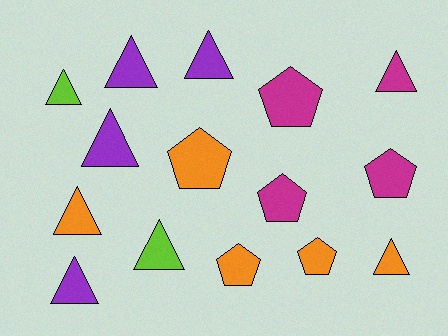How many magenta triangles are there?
There is 1 magenta triangle.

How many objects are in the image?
There are 15 objects.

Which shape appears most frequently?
Triangle, with 9 objects.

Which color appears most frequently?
Orange, with 5 objects.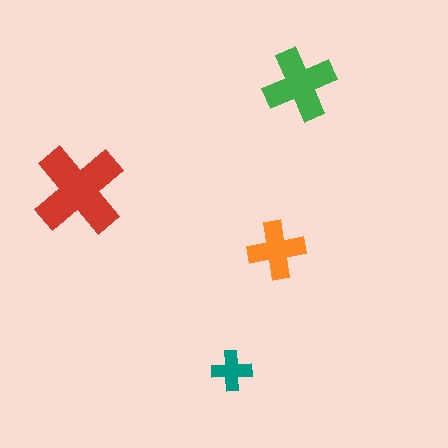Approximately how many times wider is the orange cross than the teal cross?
About 1.5 times wider.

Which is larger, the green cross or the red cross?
The red one.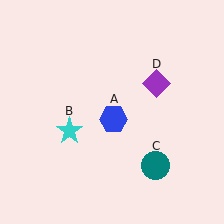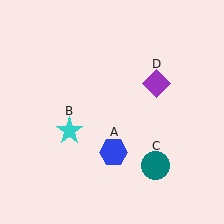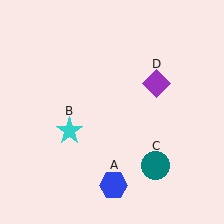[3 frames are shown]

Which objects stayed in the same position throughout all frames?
Cyan star (object B) and teal circle (object C) and purple diamond (object D) remained stationary.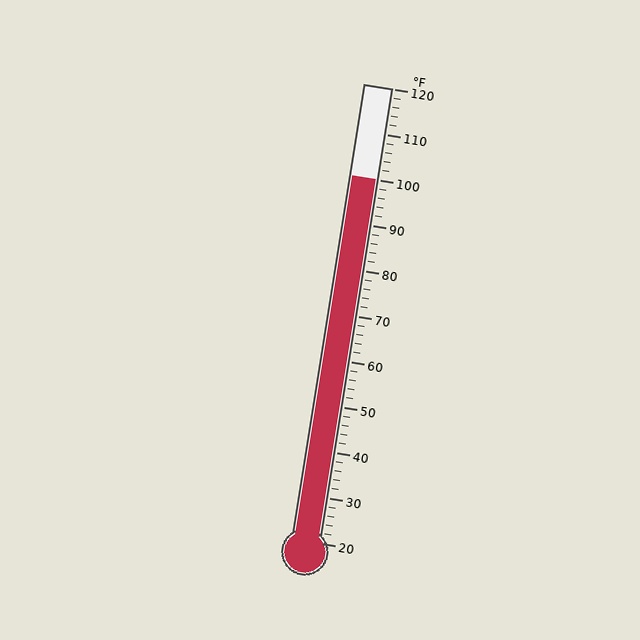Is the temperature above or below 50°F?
The temperature is above 50°F.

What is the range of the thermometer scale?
The thermometer scale ranges from 20°F to 120°F.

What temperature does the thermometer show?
The thermometer shows approximately 100°F.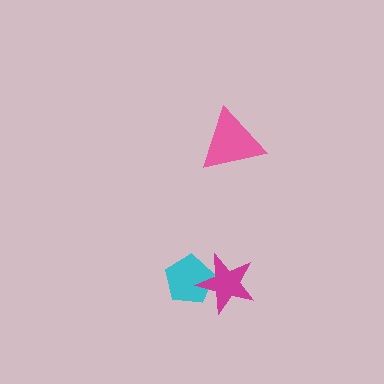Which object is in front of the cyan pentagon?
The magenta star is in front of the cyan pentagon.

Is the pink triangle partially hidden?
No, no other shape covers it.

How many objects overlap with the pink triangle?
0 objects overlap with the pink triangle.